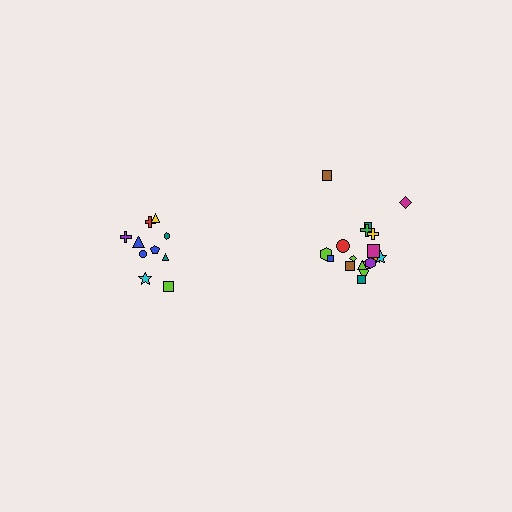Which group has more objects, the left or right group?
The right group.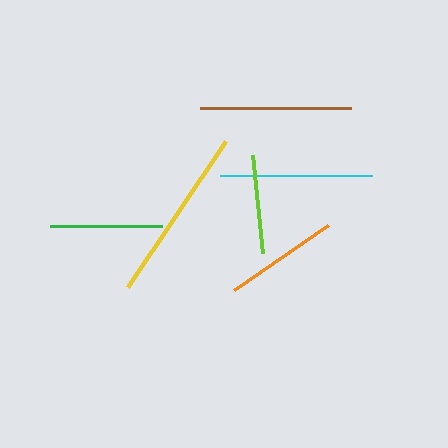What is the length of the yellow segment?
The yellow segment is approximately 176 pixels long.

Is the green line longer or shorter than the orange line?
The orange line is longer than the green line.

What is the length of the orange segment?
The orange segment is approximately 114 pixels long.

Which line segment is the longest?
The yellow line is the longest at approximately 176 pixels.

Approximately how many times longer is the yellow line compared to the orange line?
The yellow line is approximately 1.5 times the length of the orange line.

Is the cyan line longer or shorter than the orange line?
The cyan line is longer than the orange line.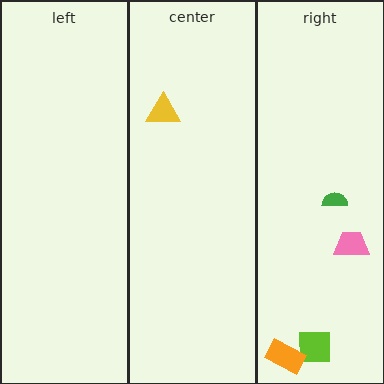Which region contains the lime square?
The right region.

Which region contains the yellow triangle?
The center region.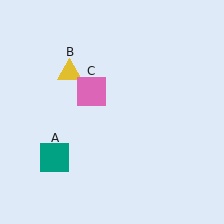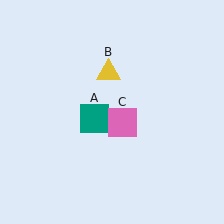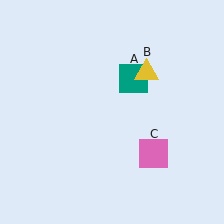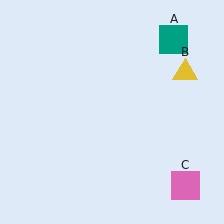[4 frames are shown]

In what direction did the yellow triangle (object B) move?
The yellow triangle (object B) moved right.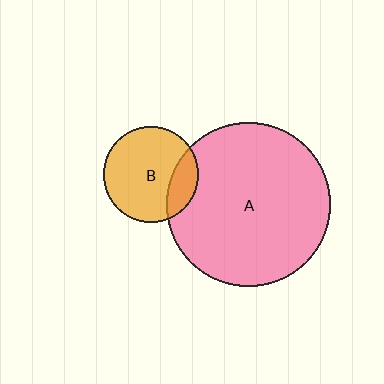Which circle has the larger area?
Circle A (pink).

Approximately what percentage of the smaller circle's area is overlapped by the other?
Approximately 20%.